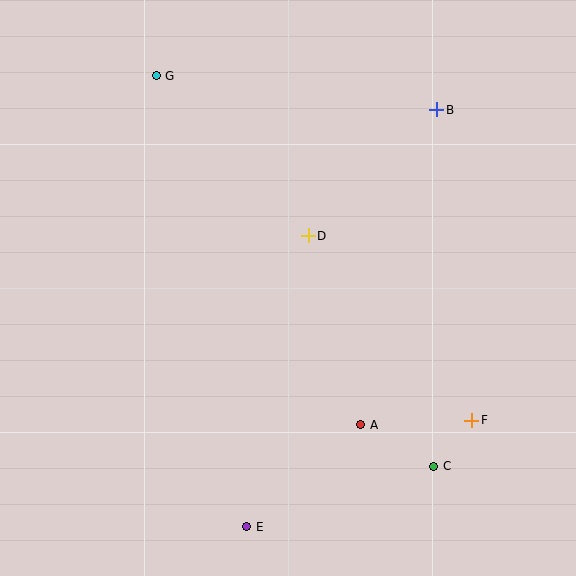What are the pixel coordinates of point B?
Point B is at (437, 110).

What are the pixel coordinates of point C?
Point C is at (434, 466).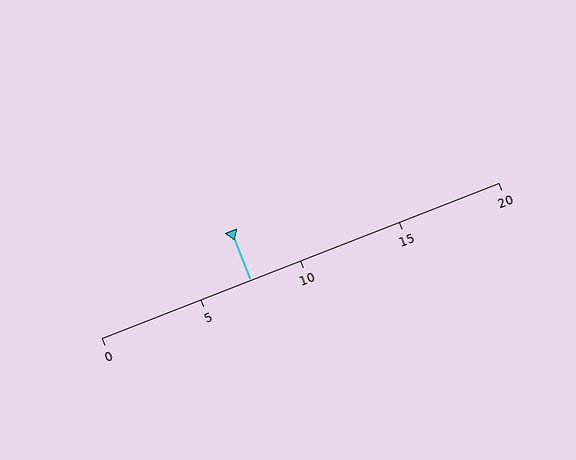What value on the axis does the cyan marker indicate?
The marker indicates approximately 7.5.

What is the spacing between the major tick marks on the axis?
The major ticks are spaced 5 apart.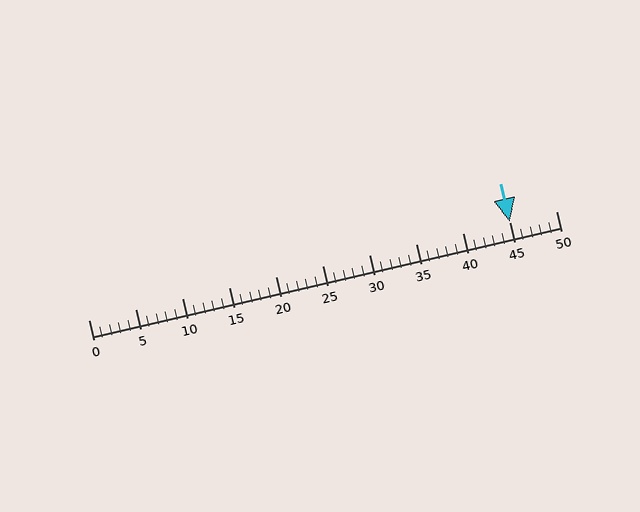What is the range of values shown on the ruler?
The ruler shows values from 0 to 50.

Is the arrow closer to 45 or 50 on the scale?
The arrow is closer to 45.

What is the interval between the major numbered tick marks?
The major tick marks are spaced 5 units apart.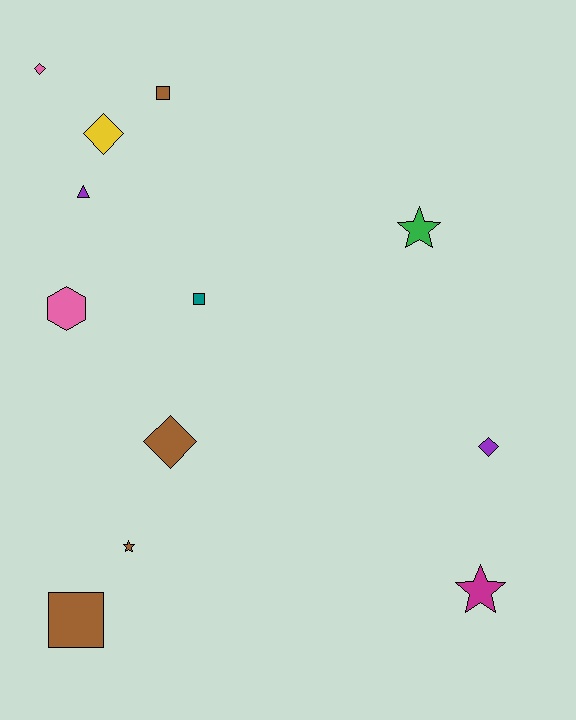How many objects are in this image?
There are 12 objects.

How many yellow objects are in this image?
There is 1 yellow object.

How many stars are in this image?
There are 3 stars.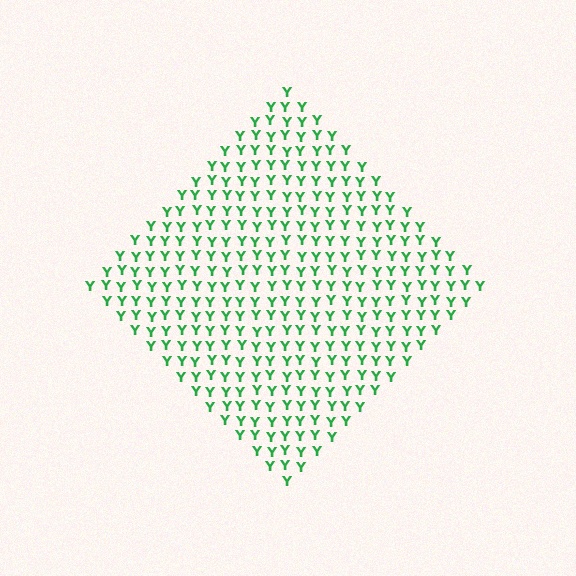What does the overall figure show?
The overall figure shows a diamond.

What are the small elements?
The small elements are letter Y's.